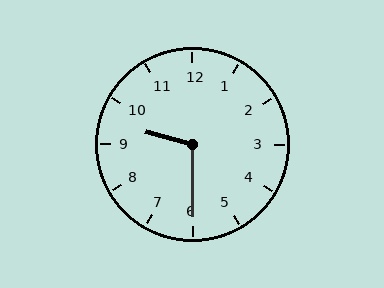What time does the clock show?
9:30.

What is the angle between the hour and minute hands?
Approximately 105 degrees.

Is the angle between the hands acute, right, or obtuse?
It is obtuse.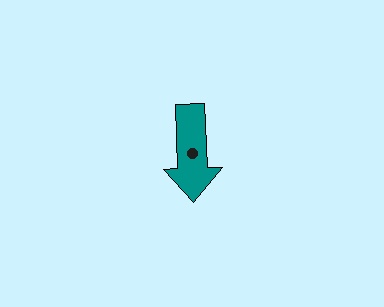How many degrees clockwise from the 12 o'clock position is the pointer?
Approximately 178 degrees.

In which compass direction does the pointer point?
South.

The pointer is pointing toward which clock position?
Roughly 6 o'clock.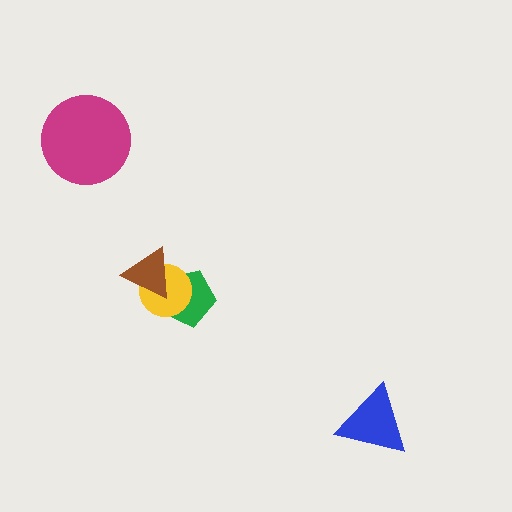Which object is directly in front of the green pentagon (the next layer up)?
The yellow circle is directly in front of the green pentagon.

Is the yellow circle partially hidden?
Yes, it is partially covered by another shape.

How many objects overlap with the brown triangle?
2 objects overlap with the brown triangle.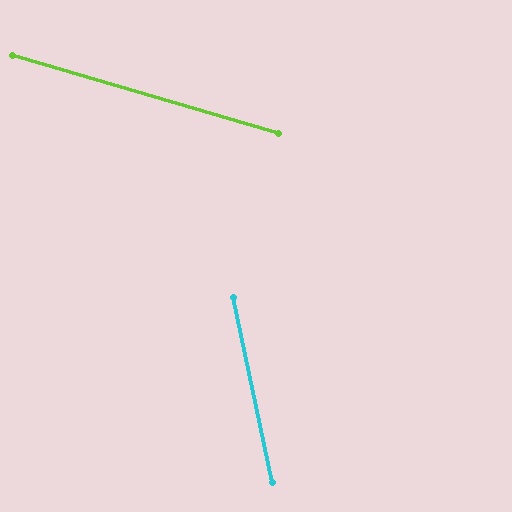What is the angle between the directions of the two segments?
Approximately 62 degrees.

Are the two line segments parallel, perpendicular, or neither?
Neither parallel nor perpendicular — they differ by about 62°.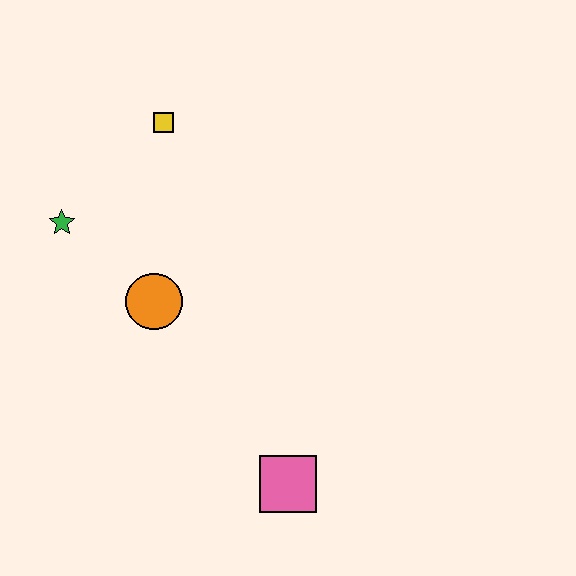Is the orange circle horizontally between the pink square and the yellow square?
No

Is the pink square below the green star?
Yes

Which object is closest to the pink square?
The orange circle is closest to the pink square.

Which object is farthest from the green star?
The pink square is farthest from the green star.